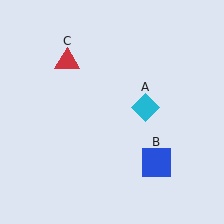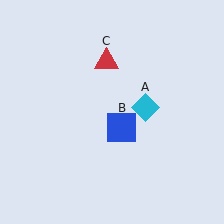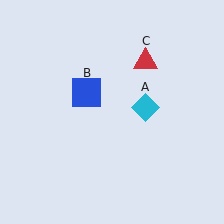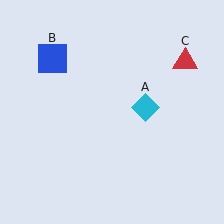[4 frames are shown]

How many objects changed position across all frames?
2 objects changed position: blue square (object B), red triangle (object C).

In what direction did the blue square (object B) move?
The blue square (object B) moved up and to the left.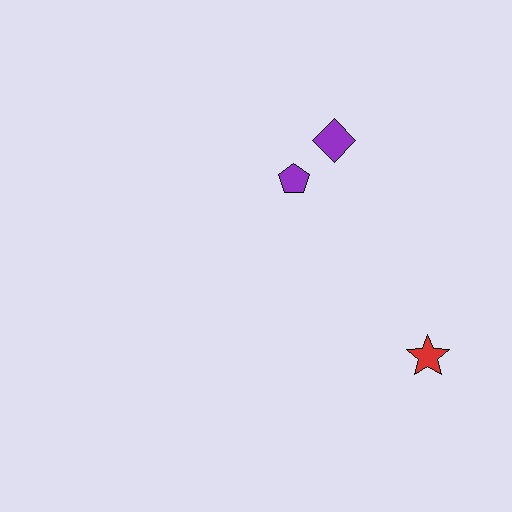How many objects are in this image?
There are 3 objects.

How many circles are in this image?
There are no circles.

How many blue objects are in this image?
There are no blue objects.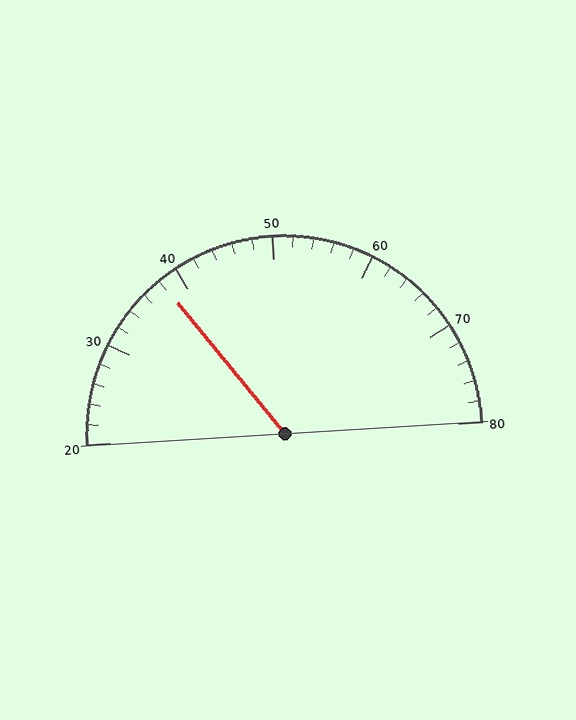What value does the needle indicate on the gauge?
The needle indicates approximately 38.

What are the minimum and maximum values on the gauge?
The gauge ranges from 20 to 80.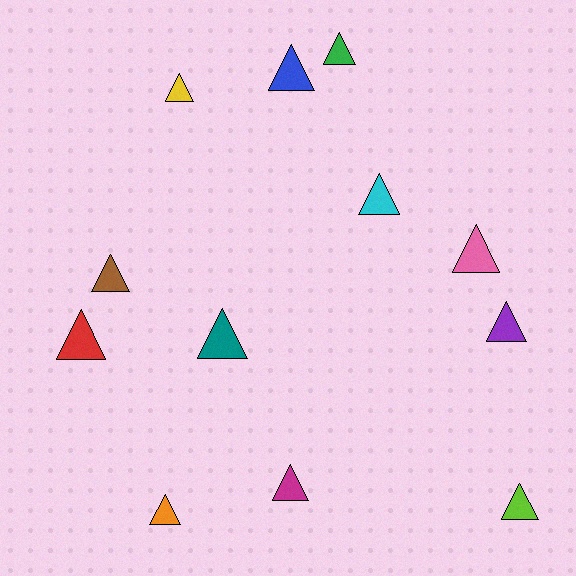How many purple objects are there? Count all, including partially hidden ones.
There is 1 purple object.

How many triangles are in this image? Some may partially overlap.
There are 12 triangles.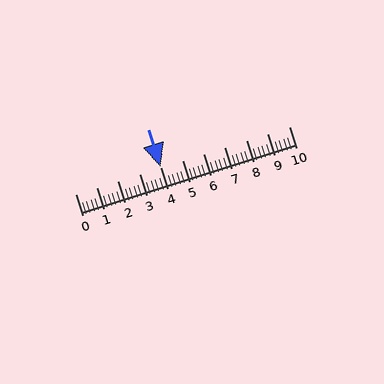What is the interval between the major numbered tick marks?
The major tick marks are spaced 1 units apart.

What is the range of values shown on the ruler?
The ruler shows values from 0 to 10.